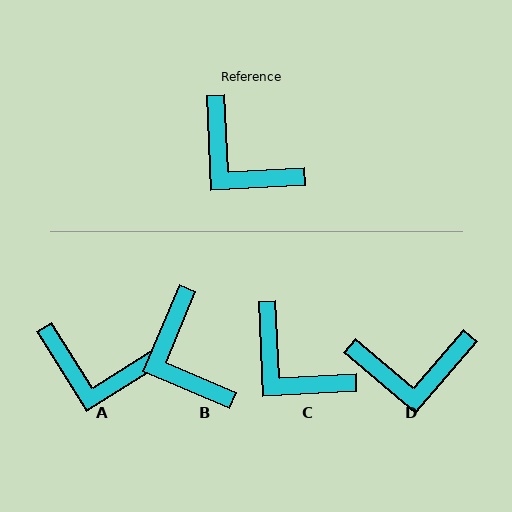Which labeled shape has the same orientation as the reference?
C.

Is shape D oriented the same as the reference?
No, it is off by about 47 degrees.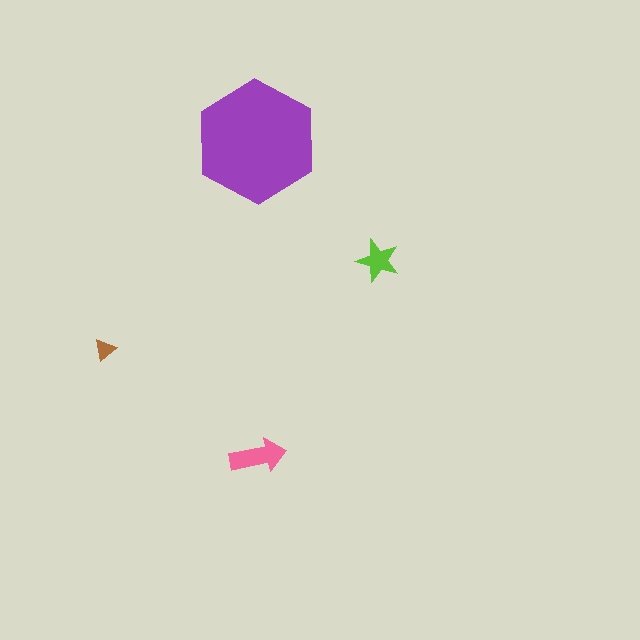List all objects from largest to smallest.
The purple hexagon, the pink arrow, the lime star, the brown triangle.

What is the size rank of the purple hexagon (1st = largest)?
1st.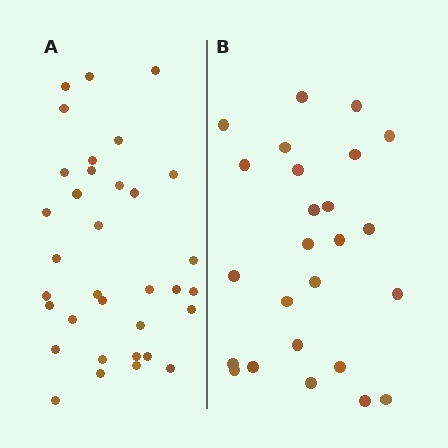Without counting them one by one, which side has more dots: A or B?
Region A (the left region) has more dots.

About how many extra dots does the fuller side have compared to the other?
Region A has roughly 8 or so more dots than region B.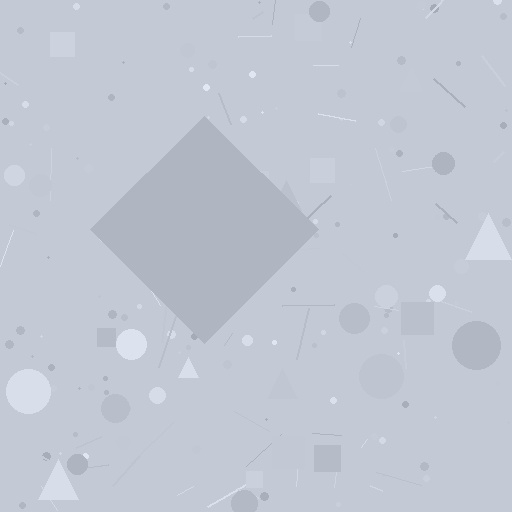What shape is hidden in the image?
A diamond is hidden in the image.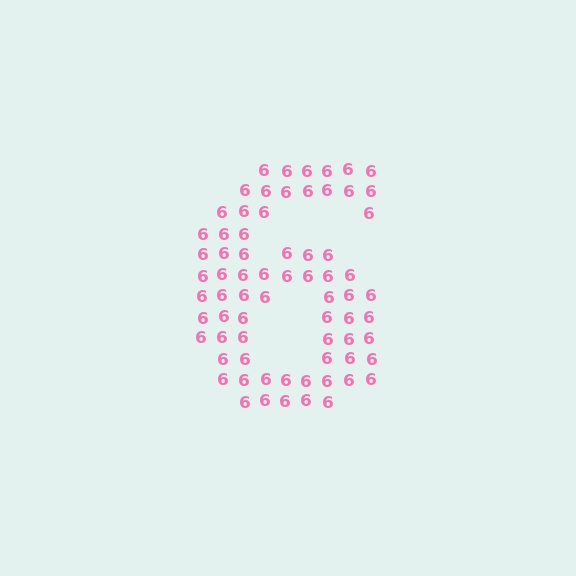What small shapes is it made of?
It is made of small digit 6's.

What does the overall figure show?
The overall figure shows the digit 6.